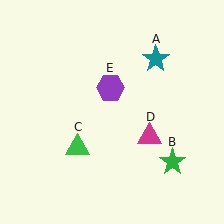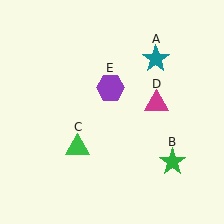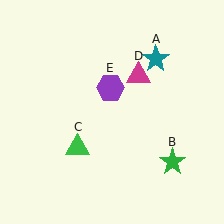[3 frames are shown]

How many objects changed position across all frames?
1 object changed position: magenta triangle (object D).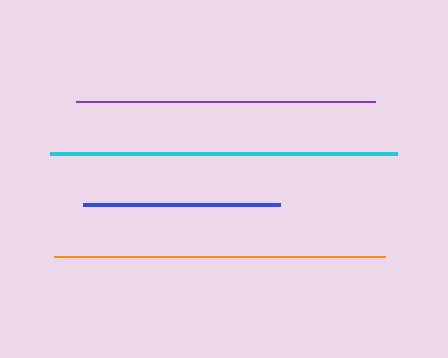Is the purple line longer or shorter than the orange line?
The orange line is longer than the purple line.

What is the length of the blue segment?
The blue segment is approximately 197 pixels long.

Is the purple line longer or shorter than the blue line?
The purple line is longer than the blue line.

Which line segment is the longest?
The cyan line is the longest at approximately 348 pixels.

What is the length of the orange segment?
The orange segment is approximately 331 pixels long.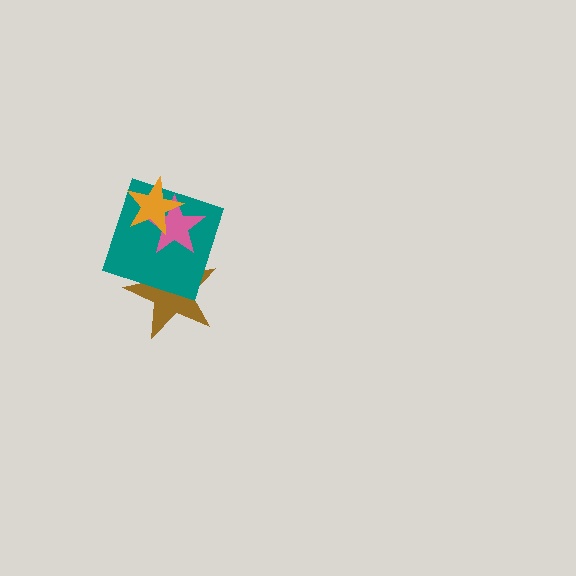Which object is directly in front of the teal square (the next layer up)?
The pink star is directly in front of the teal square.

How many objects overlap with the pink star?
3 objects overlap with the pink star.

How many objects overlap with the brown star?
2 objects overlap with the brown star.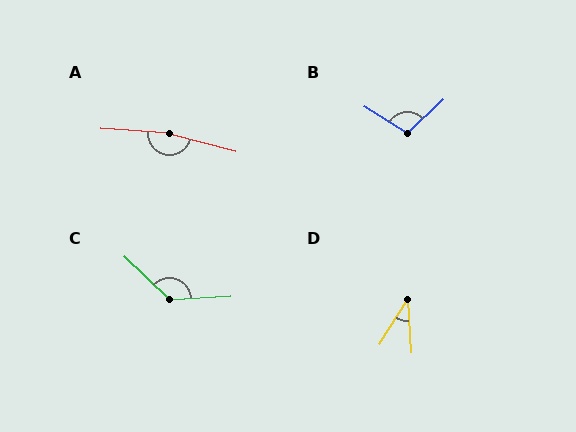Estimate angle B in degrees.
Approximately 105 degrees.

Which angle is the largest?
A, at approximately 169 degrees.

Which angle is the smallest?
D, at approximately 35 degrees.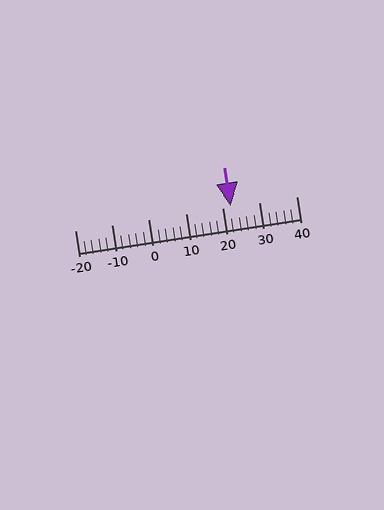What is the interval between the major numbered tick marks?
The major tick marks are spaced 10 units apart.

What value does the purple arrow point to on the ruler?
The purple arrow points to approximately 22.